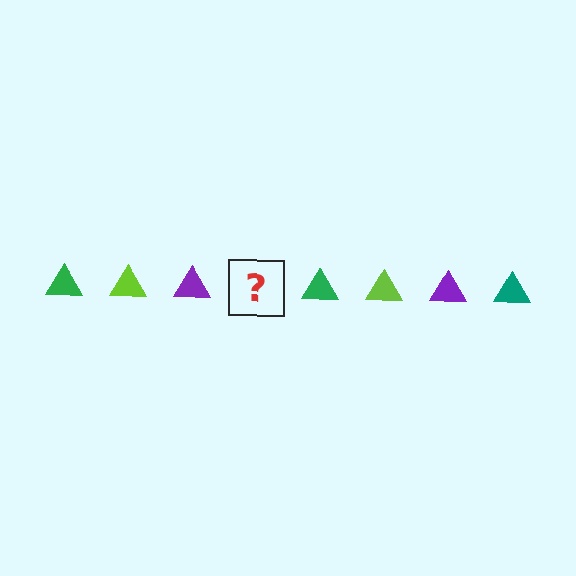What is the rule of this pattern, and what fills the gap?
The rule is that the pattern cycles through green, lime, purple, teal triangles. The gap should be filled with a teal triangle.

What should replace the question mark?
The question mark should be replaced with a teal triangle.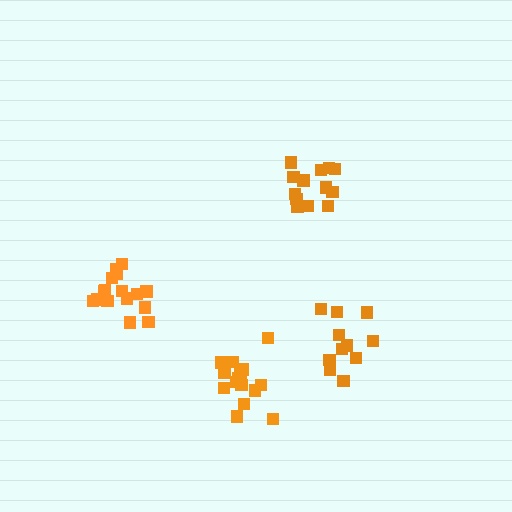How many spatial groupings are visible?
There are 4 spatial groupings.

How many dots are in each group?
Group 1: 11 dots, Group 2: 14 dots, Group 3: 16 dots, Group 4: 16 dots (57 total).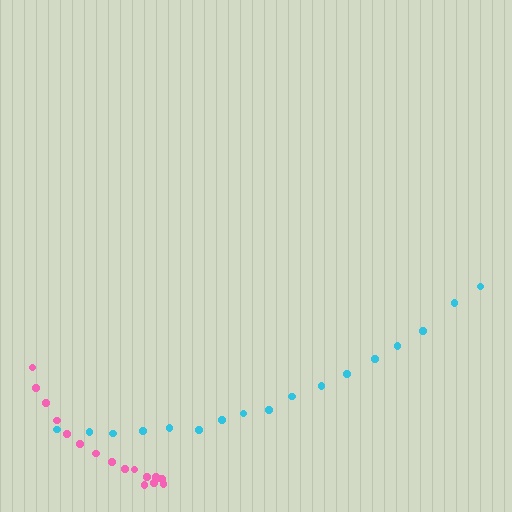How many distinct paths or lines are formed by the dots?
There are 2 distinct paths.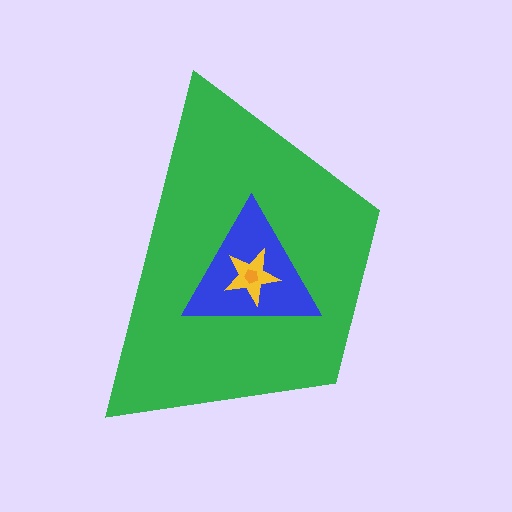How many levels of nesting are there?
4.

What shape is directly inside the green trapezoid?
The blue triangle.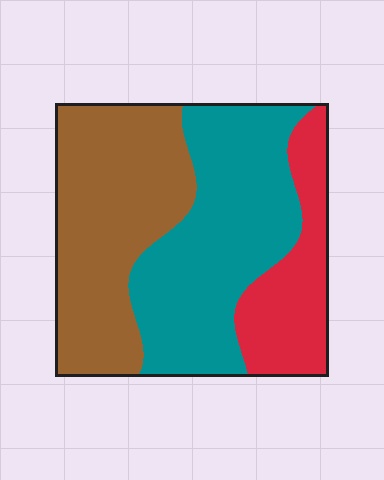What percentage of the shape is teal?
Teal covers 41% of the shape.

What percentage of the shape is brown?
Brown takes up about two fifths (2/5) of the shape.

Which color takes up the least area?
Red, at roughly 20%.